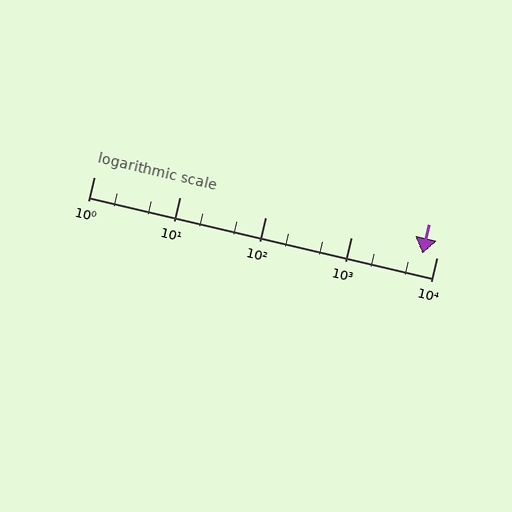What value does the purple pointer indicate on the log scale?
The pointer indicates approximately 6900.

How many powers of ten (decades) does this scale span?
The scale spans 4 decades, from 1 to 10000.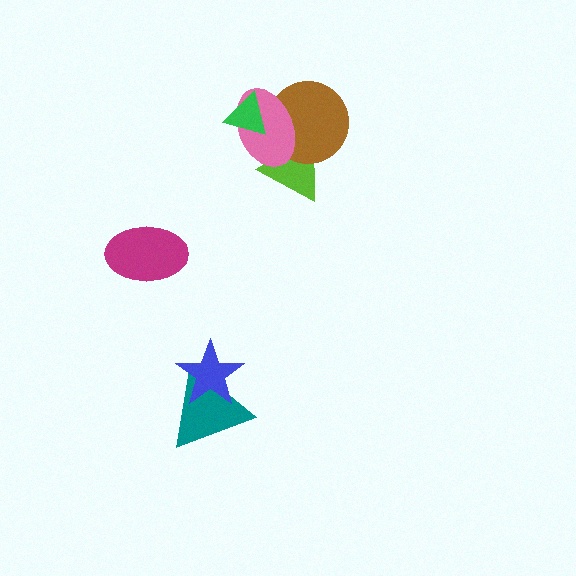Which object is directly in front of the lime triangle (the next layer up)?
The brown circle is directly in front of the lime triangle.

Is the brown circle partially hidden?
Yes, it is partially covered by another shape.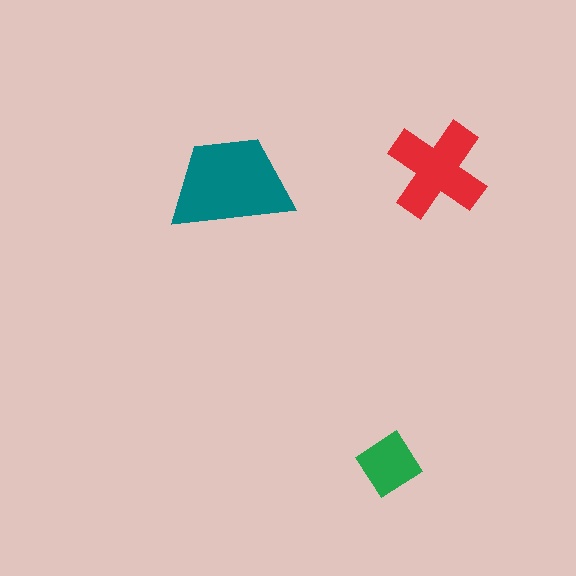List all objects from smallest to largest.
The green diamond, the red cross, the teal trapezoid.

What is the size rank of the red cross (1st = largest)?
2nd.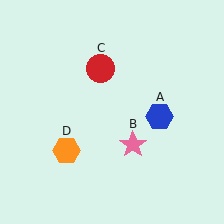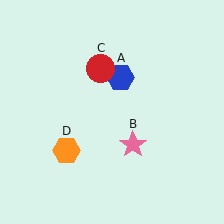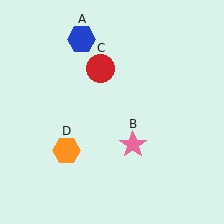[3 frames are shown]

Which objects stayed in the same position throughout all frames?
Pink star (object B) and red circle (object C) and orange hexagon (object D) remained stationary.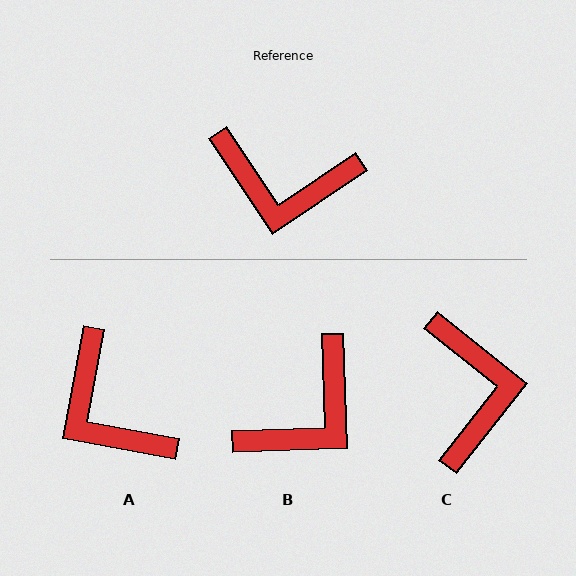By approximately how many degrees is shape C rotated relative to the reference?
Approximately 108 degrees counter-clockwise.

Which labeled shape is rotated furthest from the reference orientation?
C, about 108 degrees away.